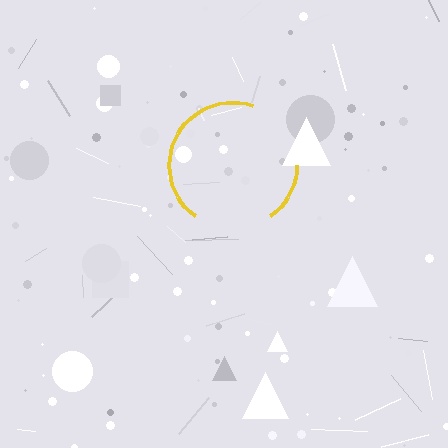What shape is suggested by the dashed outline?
The dashed outline suggests a circle.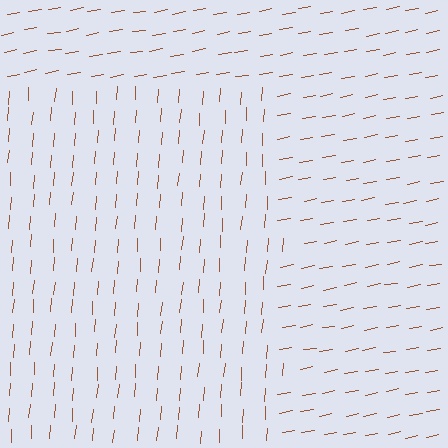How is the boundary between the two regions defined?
The boundary is defined purely by a change in line orientation (approximately 75 degrees difference). All lines are the same color and thickness.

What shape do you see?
I see a rectangle.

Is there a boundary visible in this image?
Yes, there is a texture boundary formed by a change in line orientation.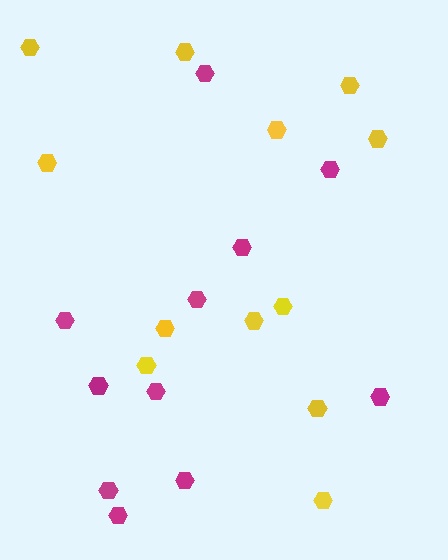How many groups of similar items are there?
There are 2 groups: one group of magenta hexagons (11) and one group of yellow hexagons (12).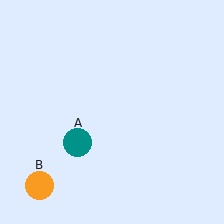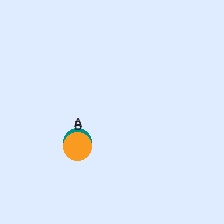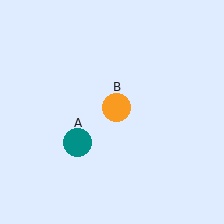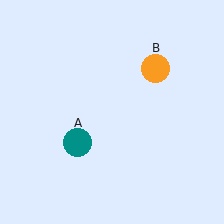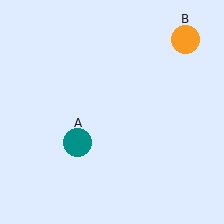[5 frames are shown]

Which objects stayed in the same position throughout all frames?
Teal circle (object A) remained stationary.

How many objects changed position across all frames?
1 object changed position: orange circle (object B).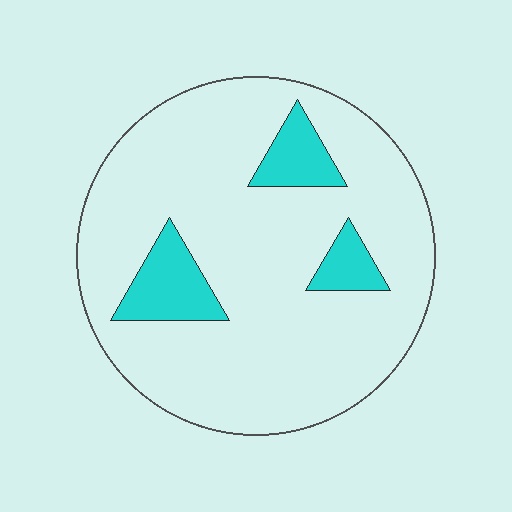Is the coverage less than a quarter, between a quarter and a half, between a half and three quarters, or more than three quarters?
Less than a quarter.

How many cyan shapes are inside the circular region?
3.